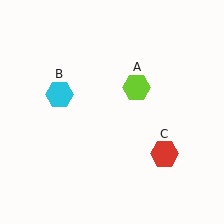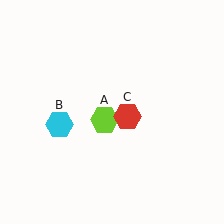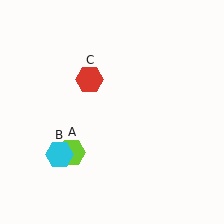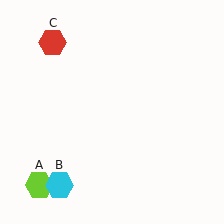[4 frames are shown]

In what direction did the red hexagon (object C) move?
The red hexagon (object C) moved up and to the left.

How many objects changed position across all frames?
3 objects changed position: lime hexagon (object A), cyan hexagon (object B), red hexagon (object C).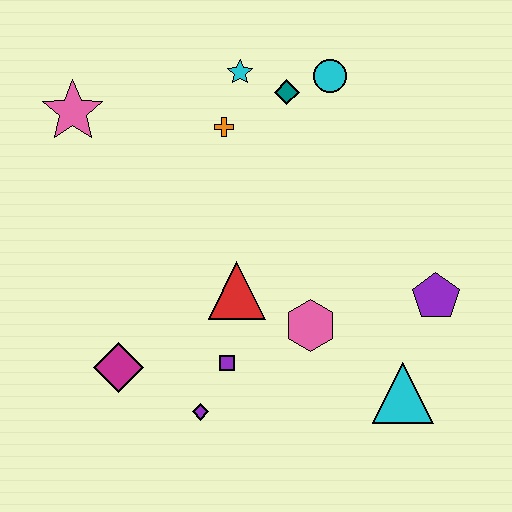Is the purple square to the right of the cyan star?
No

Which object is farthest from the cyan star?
The cyan triangle is farthest from the cyan star.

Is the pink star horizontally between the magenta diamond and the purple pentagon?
No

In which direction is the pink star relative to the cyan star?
The pink star is to the left of the cyan star.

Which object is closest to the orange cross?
The cyan star is closest to the orange cross.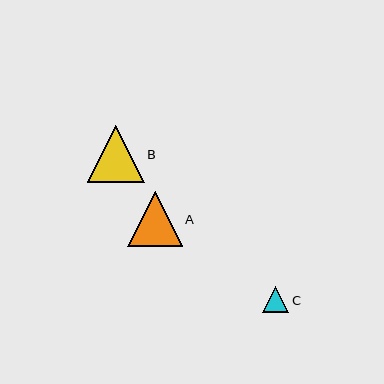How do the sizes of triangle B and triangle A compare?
Triangle B and triangle A are approximately the same size.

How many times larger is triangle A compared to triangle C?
Triangle A is approximately 2.1 times the size of triangle C.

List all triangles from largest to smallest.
From largest to smallest: B, A, C.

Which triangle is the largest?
Triangle B is the largest with a size of approximately 57 pixels.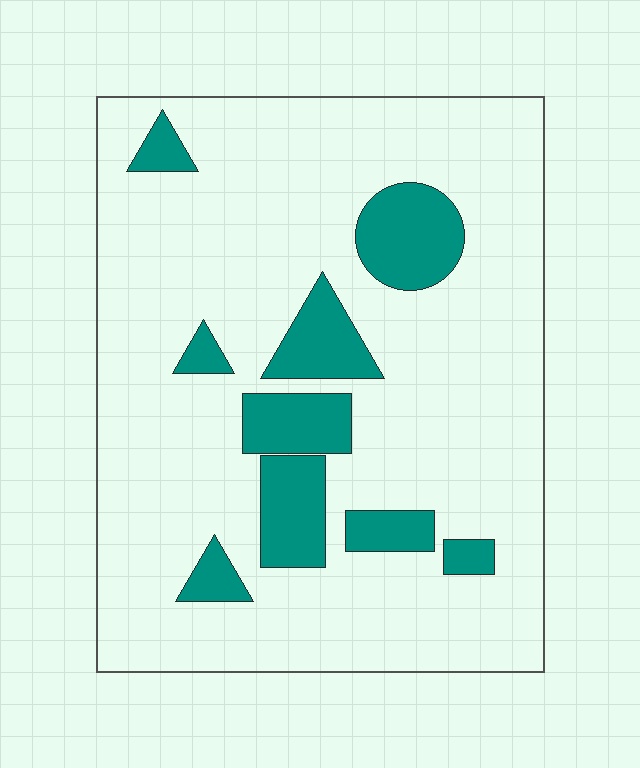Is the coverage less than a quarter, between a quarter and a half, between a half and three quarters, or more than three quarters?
Less than a quarter.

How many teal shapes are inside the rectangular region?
9.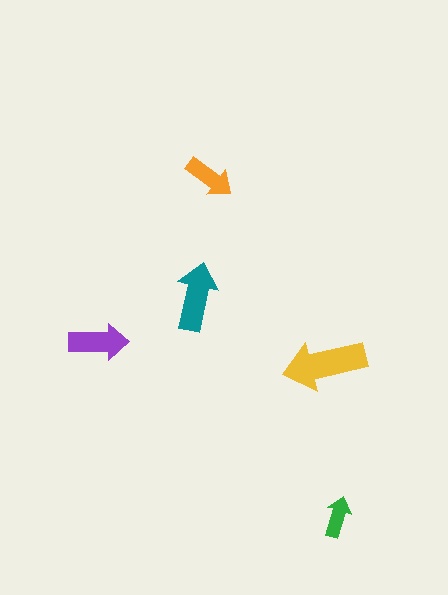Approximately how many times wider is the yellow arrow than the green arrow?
About 2 times wider.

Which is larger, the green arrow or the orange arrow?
The orange one.